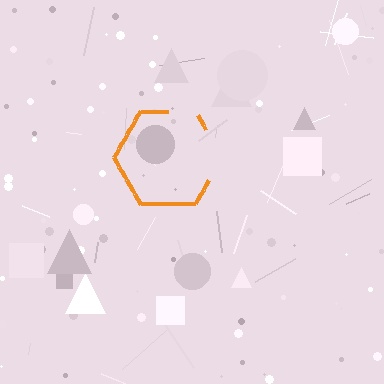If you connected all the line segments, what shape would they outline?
They would outline a hexagon.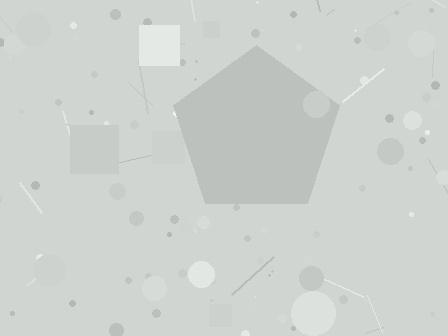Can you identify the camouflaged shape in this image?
The camouflaged shape is a pentagon.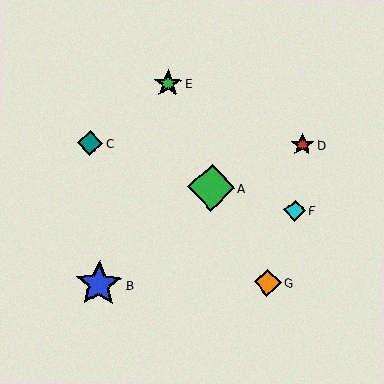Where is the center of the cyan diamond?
The center of the cyan diamond is at (295, 210).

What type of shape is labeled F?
Shape F is a cyan diamond.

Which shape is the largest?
The blue star (labeled B) is the largest.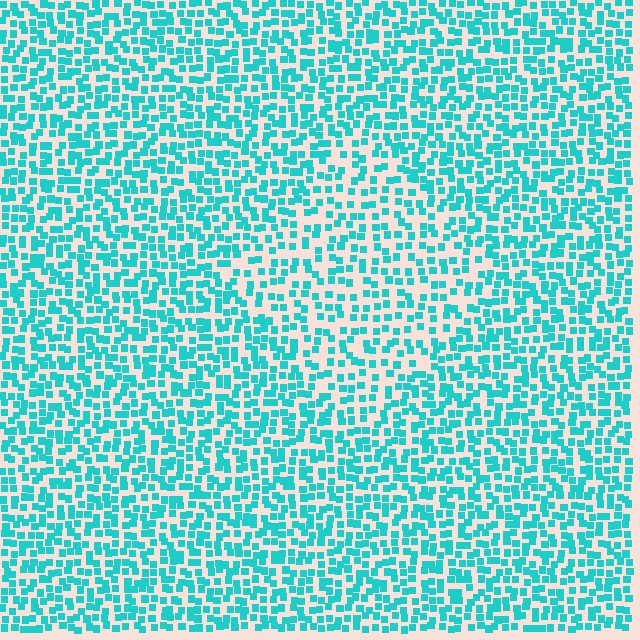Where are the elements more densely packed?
The elements are more densely packed outside the diamond boundary.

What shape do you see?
I see a diamond.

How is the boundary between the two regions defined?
The boundary is defined by a change in element density (approximately 1.5x ratio). All elements are the same color, size, and shape.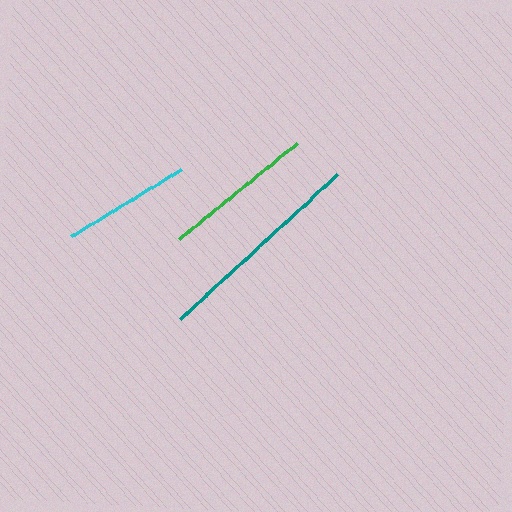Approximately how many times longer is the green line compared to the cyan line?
The green line is approximately 1.2 times the length of the cyan line.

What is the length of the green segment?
The green segment is approximately 153 pixels long.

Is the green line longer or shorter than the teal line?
The teal line is longer than the green line.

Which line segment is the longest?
The teal line is the longest at approximately 214 pixels.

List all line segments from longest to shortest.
From longest to shortest: teal, green, cyan.